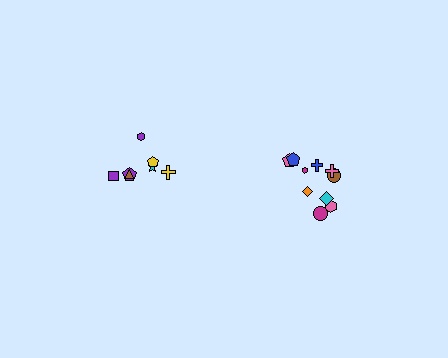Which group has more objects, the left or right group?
The right group.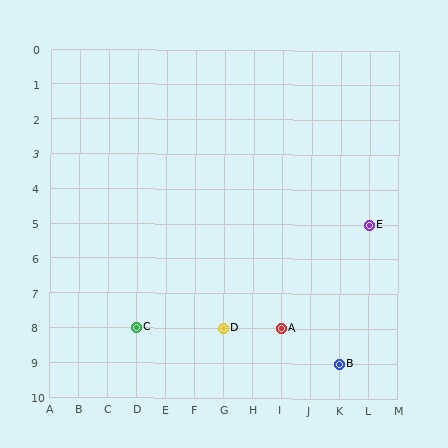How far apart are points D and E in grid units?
Points D and E are 5 columns and 3 rows apart (about 5.8 grid units diagonally).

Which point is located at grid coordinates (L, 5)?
Point E is at (L, 5).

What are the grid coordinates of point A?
Point A is at grid coordinates (I, 8).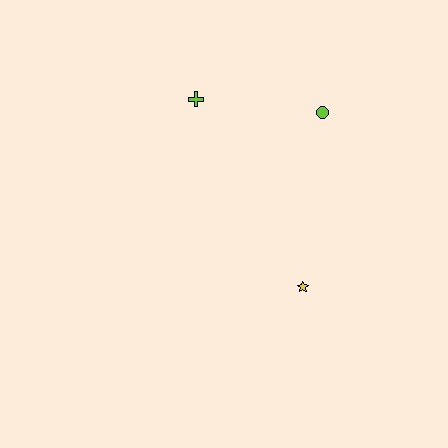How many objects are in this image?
There are 3 objects.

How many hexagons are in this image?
There are no hexagons.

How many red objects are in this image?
There are no red objects.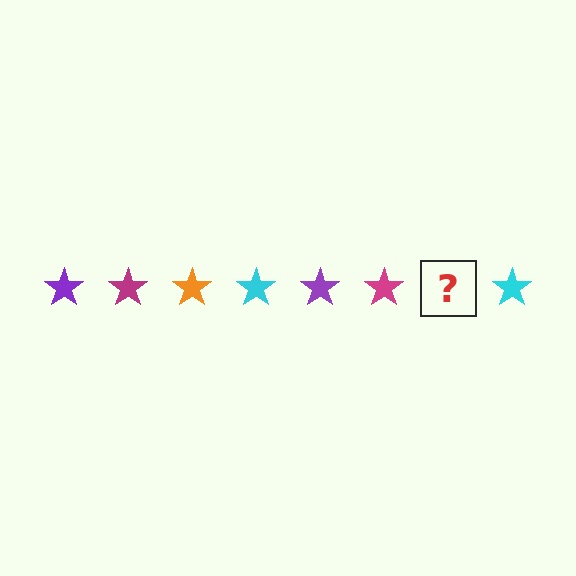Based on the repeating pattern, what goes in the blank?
The blank should be an orange star.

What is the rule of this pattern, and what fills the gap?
The rule is that the pattern cycles through purple, magenta, orange, cyan stars. The gap should be filled with an orange star.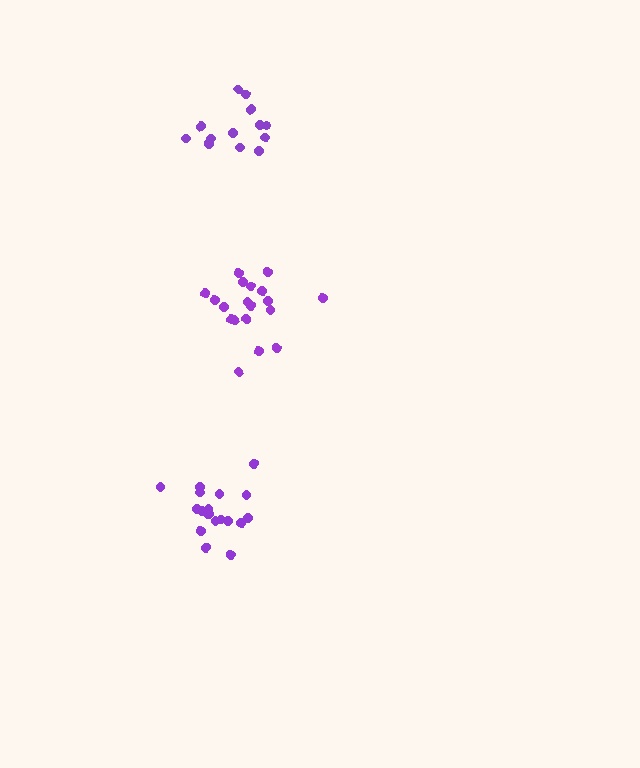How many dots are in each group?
Group 1: 13 dots, Group 2: 18 dots, Group 3: 19 dots (50 total).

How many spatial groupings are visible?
There are 3 spatial groupings.